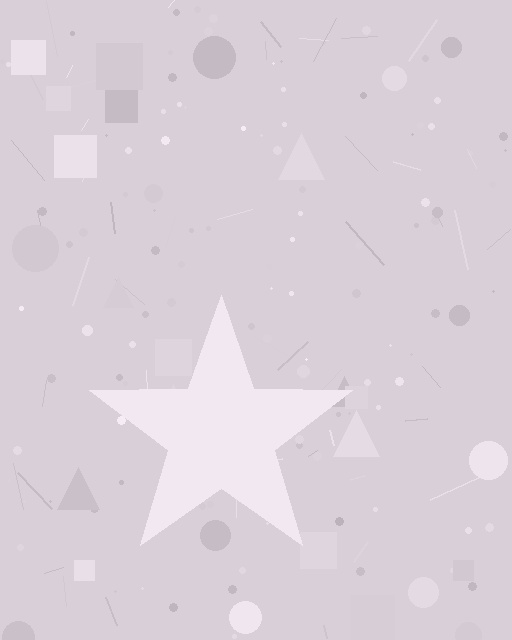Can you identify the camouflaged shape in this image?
The camouflaged shape is a star.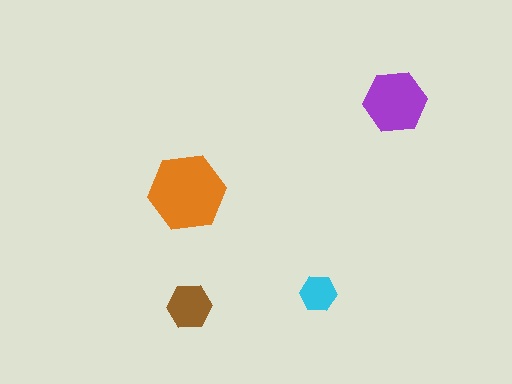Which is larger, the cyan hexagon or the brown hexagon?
The brown one.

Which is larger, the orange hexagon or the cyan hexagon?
The orange one.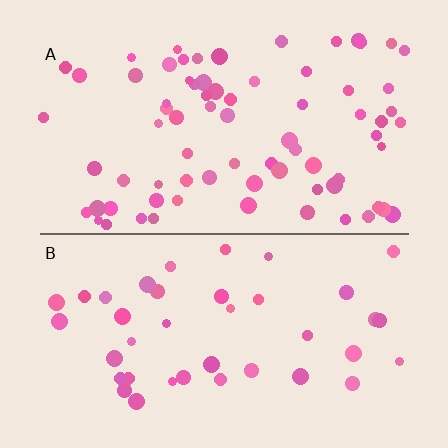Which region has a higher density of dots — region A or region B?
A (the top).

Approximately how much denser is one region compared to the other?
Approximately 1.9× — region A over region B.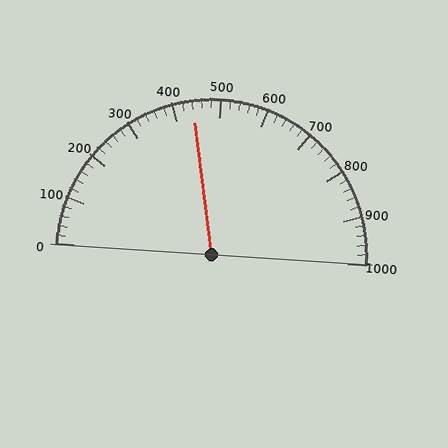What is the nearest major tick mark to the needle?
The nearest major tick mark is 400.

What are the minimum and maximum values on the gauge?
The gauge ranges from 0 to 1000.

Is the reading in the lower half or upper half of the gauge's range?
The reading is in the lower half of the range (0 to 1000).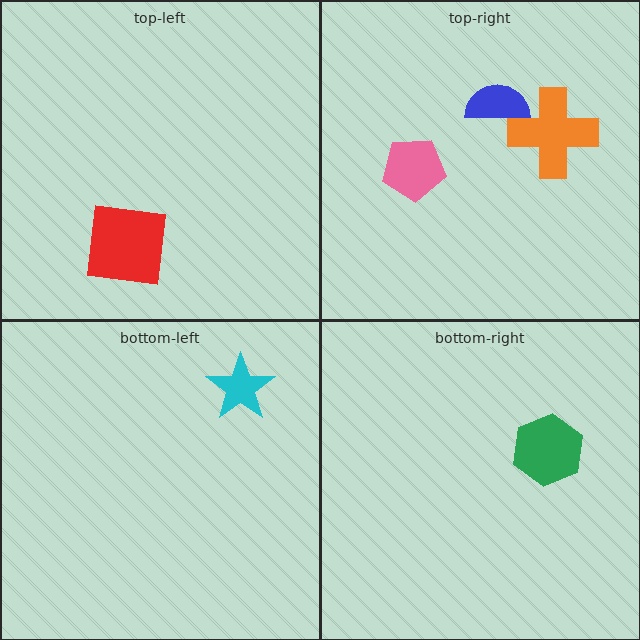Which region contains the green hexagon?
The bottom-right region.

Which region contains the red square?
The top-left region.